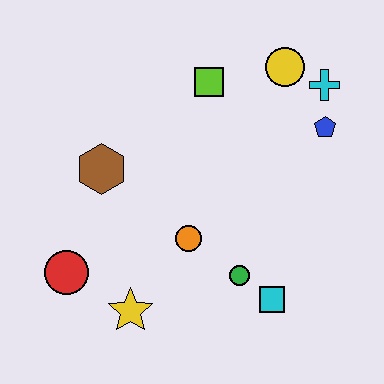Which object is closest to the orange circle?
The green circle is closest to the orange circle.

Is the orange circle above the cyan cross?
No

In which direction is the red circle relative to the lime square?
The red circle is below the lime square.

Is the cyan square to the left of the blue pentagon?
Yes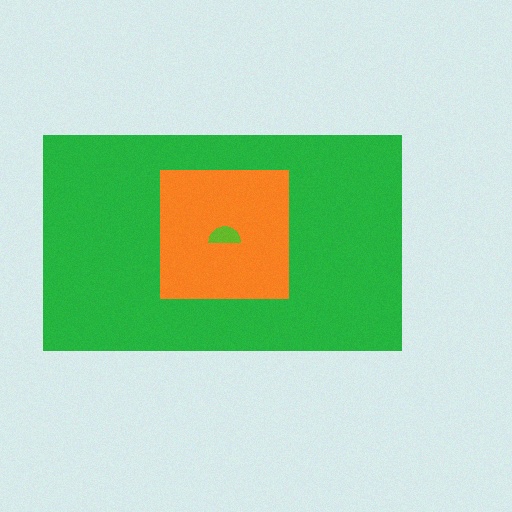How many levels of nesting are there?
3.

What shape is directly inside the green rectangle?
The orange square.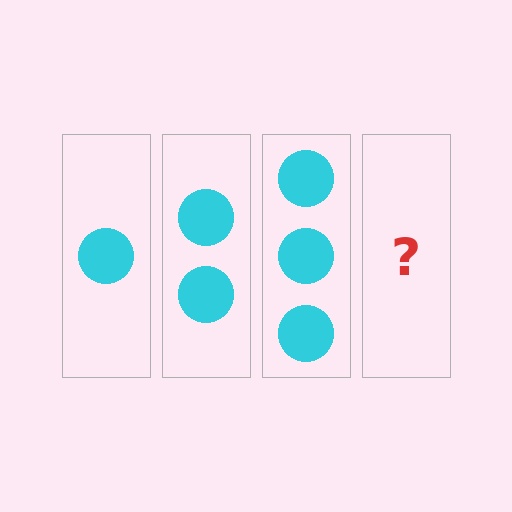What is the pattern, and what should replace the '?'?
The pattern is that each step adds one more circle. The '?' should be 4 circles.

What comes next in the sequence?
The next element should be 4 circles.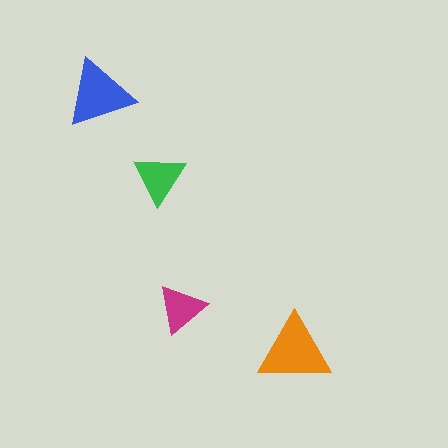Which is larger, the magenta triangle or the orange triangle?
The orange one.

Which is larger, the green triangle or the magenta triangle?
The green one.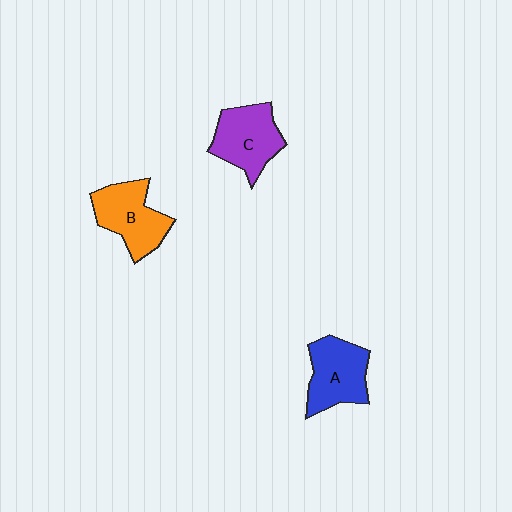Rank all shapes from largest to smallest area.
From largest to smallest: B (orange), C (purple), A (blue).